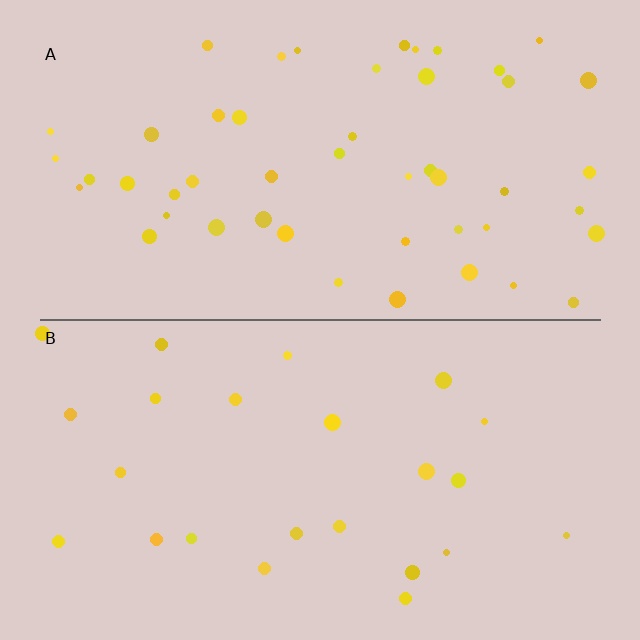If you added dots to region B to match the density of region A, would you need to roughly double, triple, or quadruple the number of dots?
Approximately double.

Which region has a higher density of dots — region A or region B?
A (the top).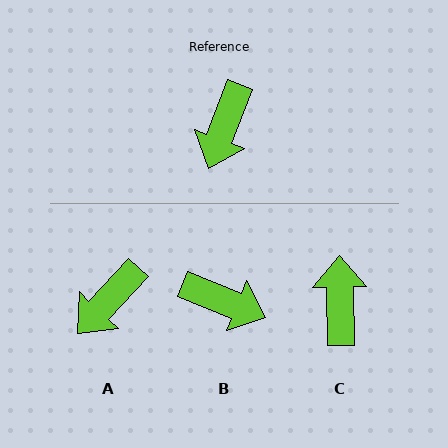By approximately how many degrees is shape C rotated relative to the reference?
Approximately 158 degrees clockwise.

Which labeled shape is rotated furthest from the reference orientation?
C, about 158 degrees away.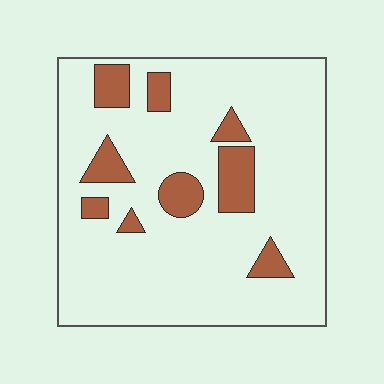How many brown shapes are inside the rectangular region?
9.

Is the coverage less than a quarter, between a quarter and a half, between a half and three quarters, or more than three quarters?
Less than a quarter.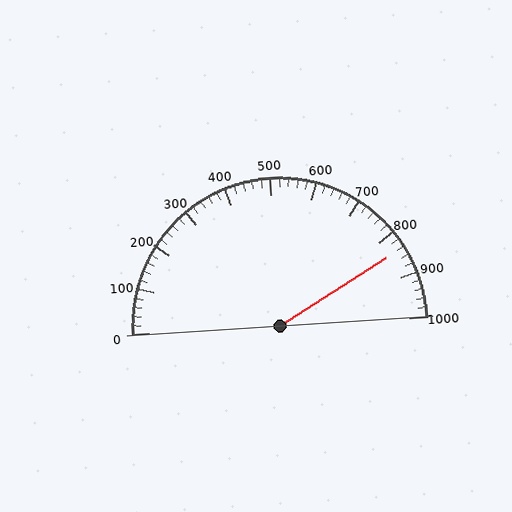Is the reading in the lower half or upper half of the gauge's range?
The reading is in the upper half of the range (0 to 1000).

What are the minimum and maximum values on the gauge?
The gauge ranges from 0 to 1000.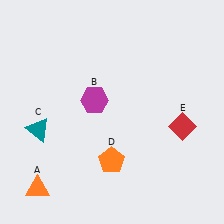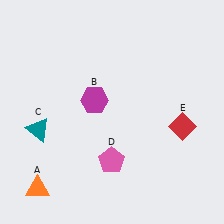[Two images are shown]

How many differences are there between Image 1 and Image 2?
There is 1 difference between the two images.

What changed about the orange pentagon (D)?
In Image 1, D is orange. In Image 2, it changed to pink.